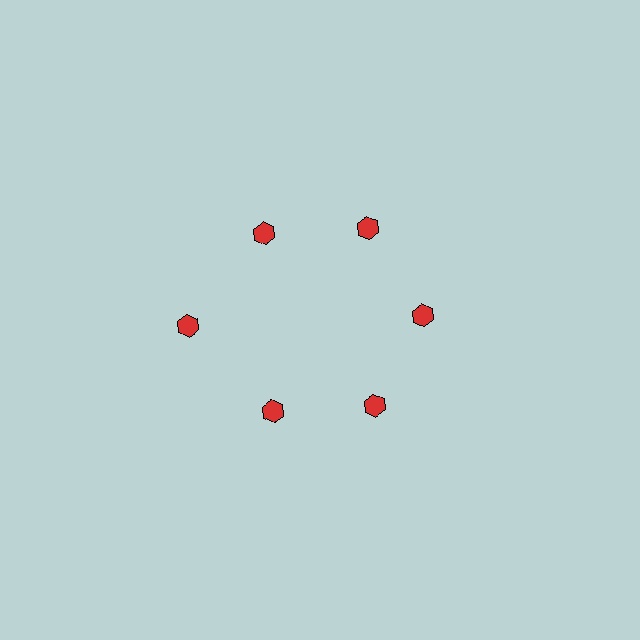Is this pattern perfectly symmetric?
No. The 6 red hexagons are arranged in a ring, but one element near the 9 o'clock position is pushed outward from the center, breaking the 6-fold rotational symmetry.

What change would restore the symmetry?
The symmetry would be restored by moving it inward, back onto the ring so that all 6 hexagons sit at equal angles and equal distance from the center.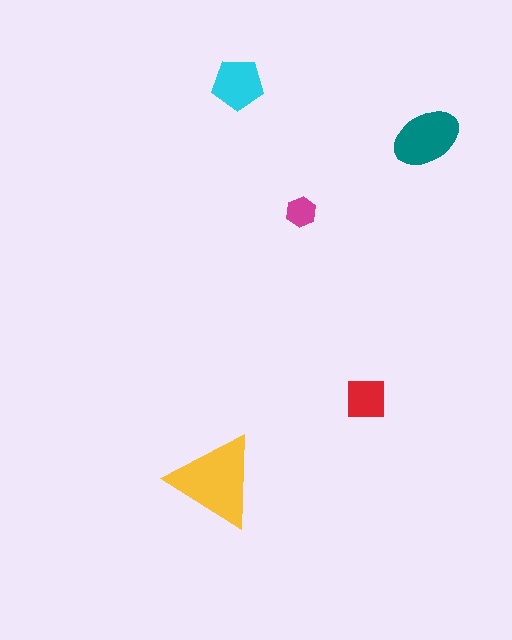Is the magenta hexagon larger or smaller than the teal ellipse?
Smaller.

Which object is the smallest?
The magenta hexagon.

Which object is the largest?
The yellow triangle.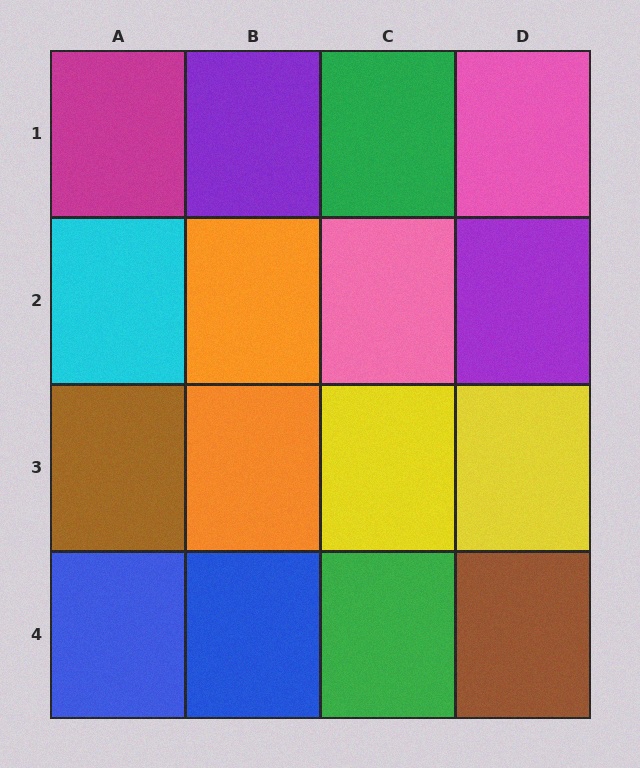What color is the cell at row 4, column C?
Green.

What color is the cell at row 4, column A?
Blue.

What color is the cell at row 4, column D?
Brown.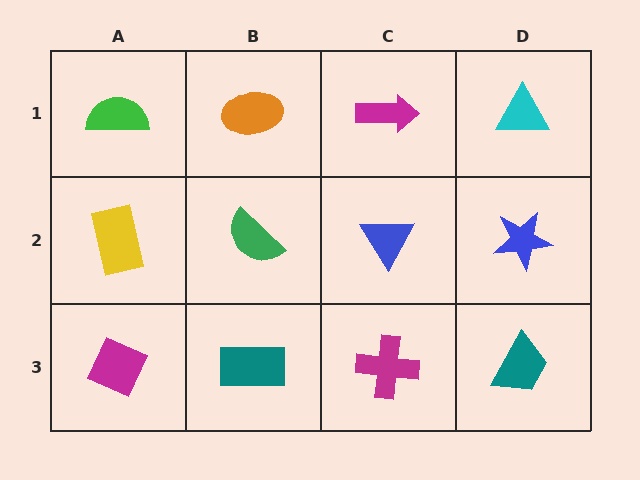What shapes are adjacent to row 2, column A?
A green semicircle (row 1, column A), a magenta diamond (row 3, column A), a green semicircle (row 2, column B).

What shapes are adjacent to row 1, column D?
A blue star (row 2, column D), a magenta arrow (row 1, column C).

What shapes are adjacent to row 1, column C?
A blue triangle (row 2, column C), an orange ellipse (row 1, column B), a cyan triangle (row 1, column D).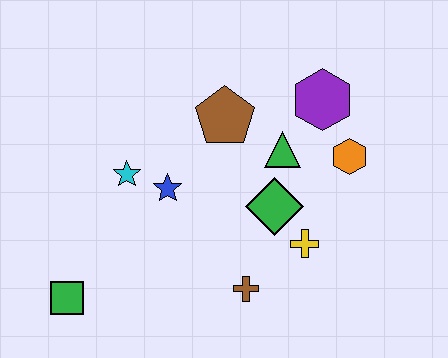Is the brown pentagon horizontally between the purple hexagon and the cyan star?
Yes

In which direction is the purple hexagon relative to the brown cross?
The purple hexagon is above the brown cross.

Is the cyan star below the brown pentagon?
Yes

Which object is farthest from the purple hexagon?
The green square is farthest from the purple hexagon.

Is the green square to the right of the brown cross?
No